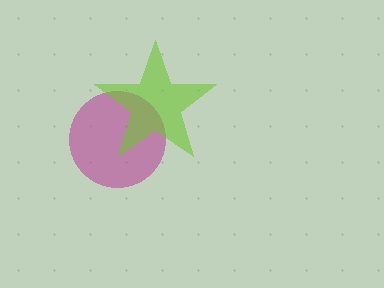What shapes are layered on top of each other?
The layered shapes are: a magenta circle, a lime star.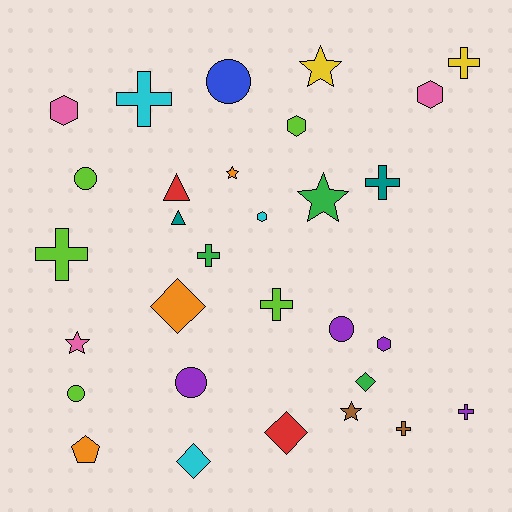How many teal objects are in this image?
There are 2 teal objects.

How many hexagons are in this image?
There are 5 hexagons.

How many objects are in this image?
There are 30 objects.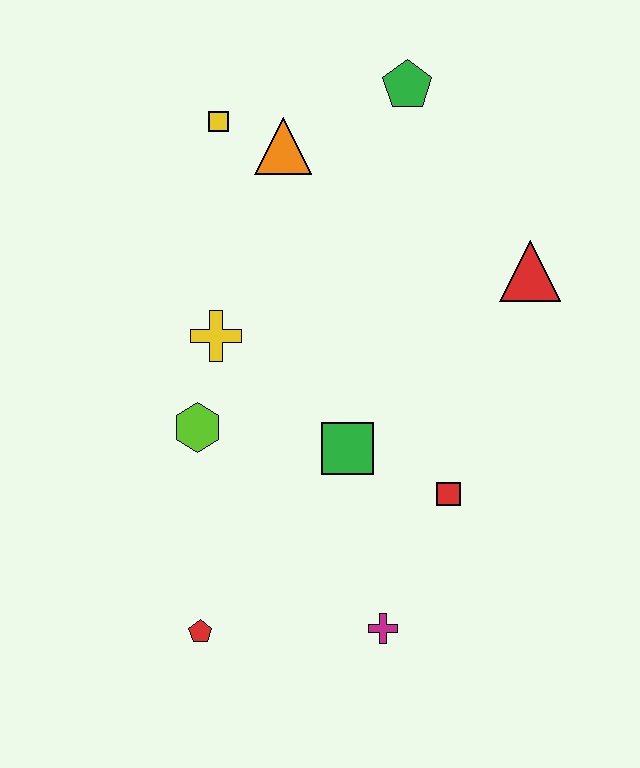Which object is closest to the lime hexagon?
The yellow cross is closest to the lime hexagon.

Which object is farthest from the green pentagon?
The red pentagon is farthest from the green pentagon.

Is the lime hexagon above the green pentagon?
No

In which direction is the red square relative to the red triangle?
The red square is below the red triangle.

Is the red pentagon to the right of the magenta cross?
No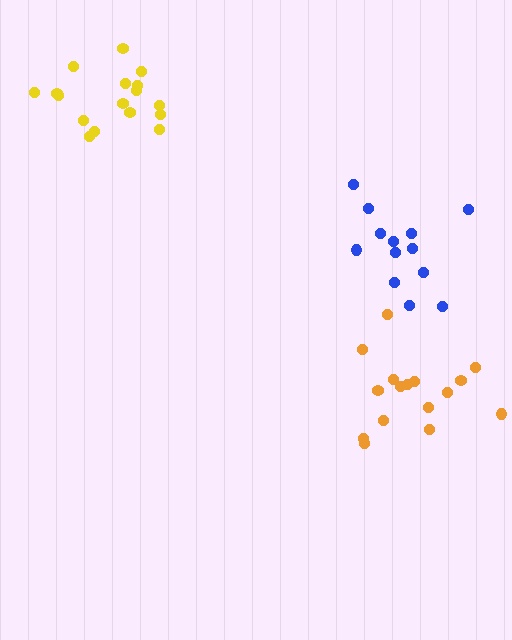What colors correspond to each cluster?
The clusters are colored: blue, yellow, orange.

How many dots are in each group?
Group 1: 13 dots, Group 2: 17 dots, Group 3: 16 dots (46 total).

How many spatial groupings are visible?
There are 3 spatial groupings.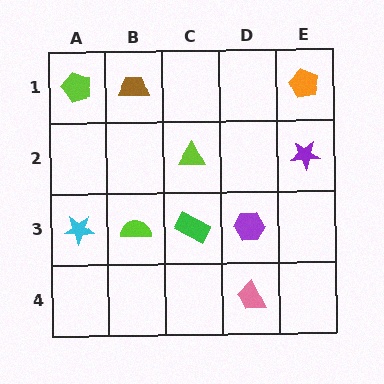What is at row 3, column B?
A lime semicircle.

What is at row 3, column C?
A green rectangle.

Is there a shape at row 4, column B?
No, that cell is empty.